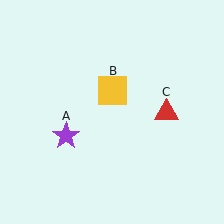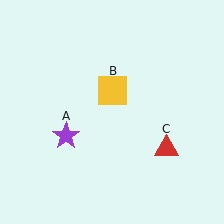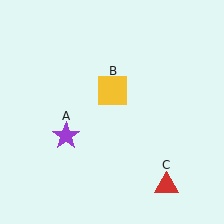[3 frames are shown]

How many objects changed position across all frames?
1 object changed position: red triangle (object C).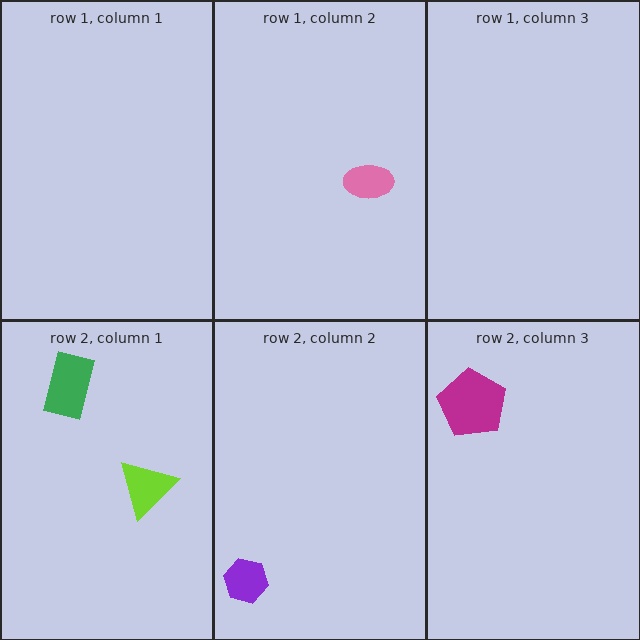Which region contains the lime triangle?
The row 2, column 1 region.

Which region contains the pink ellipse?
The row 1, column 2 region.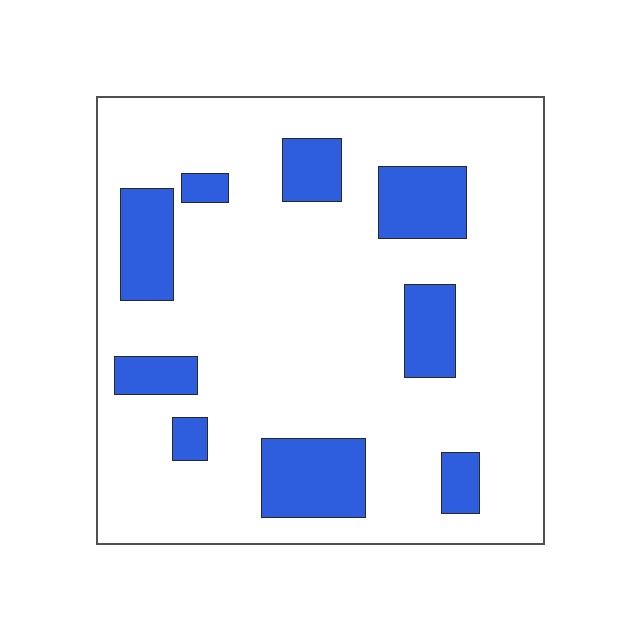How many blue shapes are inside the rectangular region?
9.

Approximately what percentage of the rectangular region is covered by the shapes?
Approximately 20%.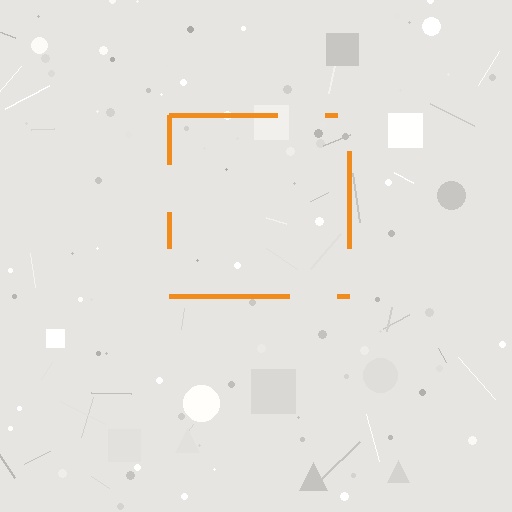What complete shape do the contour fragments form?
The contour fragments form a square.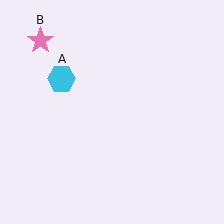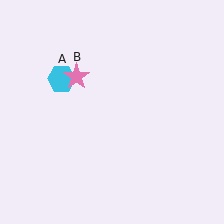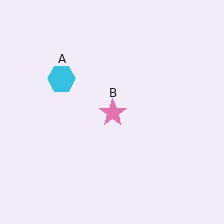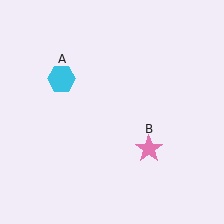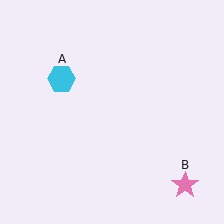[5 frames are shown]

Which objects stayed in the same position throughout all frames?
Cyan hexagon (object A) remained stationary.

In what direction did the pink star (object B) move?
The pink star (object B) moved down and to the right.